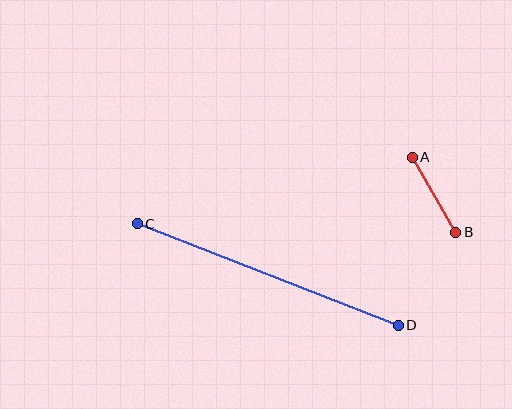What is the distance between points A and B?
The distance is approximately 87 pixels.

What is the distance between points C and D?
The distance is approximately 280 pixels.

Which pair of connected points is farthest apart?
Points C and D are farthest apart.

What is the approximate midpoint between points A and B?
The midpoint is at approximately (434, 195) pixels.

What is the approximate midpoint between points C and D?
The midpoint is at approximately (268, 275) pixels.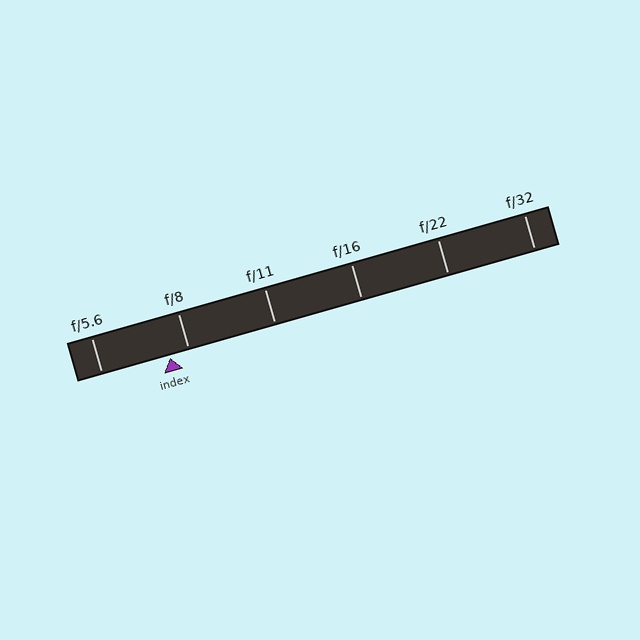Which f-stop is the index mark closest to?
The index mark is closest to f/8.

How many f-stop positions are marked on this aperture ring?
There are 6 f-stop positions marked.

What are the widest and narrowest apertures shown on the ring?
The widest aperture shown is f/5.6 and the narrowest is f/32.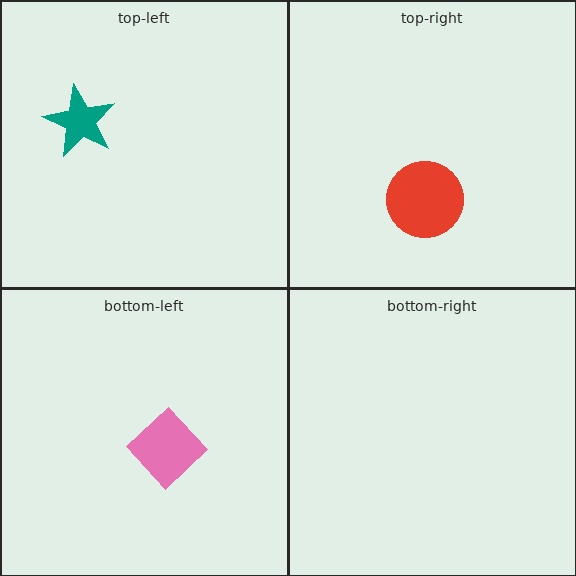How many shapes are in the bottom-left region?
1.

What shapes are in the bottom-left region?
The pink diamond.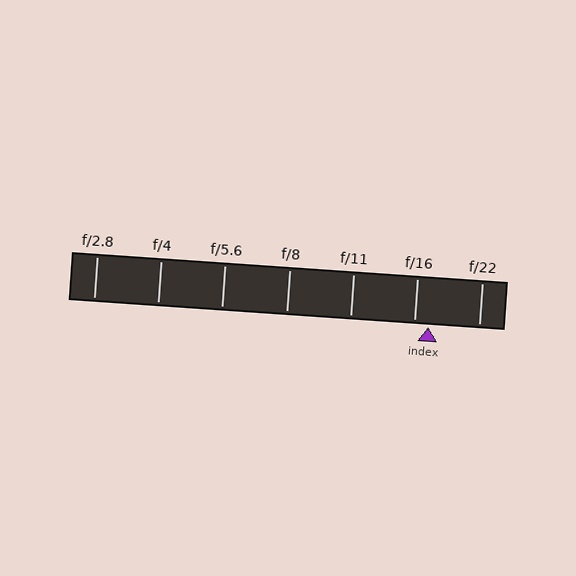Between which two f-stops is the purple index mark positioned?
The index mark is between f/16 and f/22.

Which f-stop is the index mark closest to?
The index mark is closest to f/16.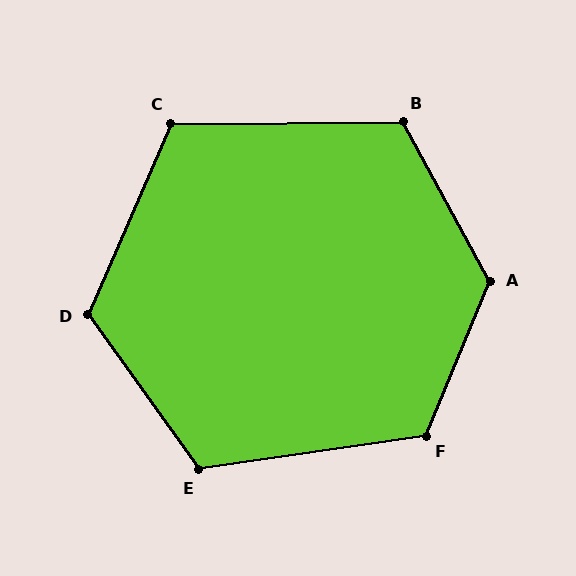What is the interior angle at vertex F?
Approximately 121 degrees (obtuse).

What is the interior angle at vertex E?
Approximately 117 degrees (obtuse).